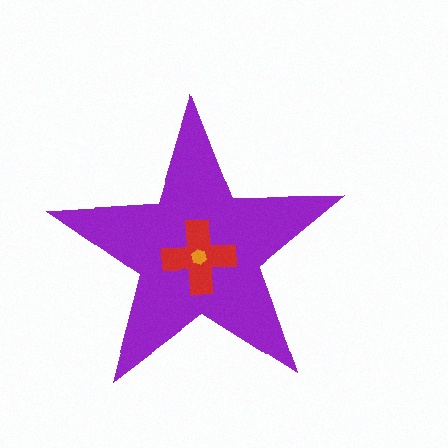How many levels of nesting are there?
3.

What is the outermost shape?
The purple star.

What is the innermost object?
The orange hexagon.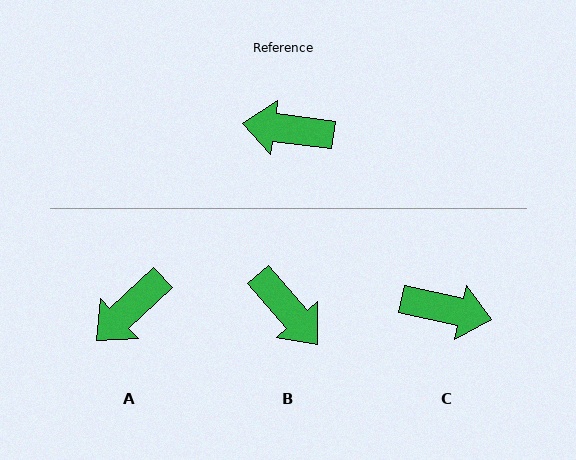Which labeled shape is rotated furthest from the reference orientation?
C, about 175 degrees away.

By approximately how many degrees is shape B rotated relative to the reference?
Approximately 138 degrees counter-clockwise.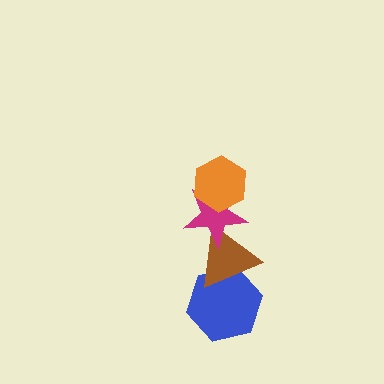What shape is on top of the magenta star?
The orange hexagon is on top of the magenta star.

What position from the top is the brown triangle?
The brown triangle is 3rd from the top.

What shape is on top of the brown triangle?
The magenta star is on top of the brown triangle.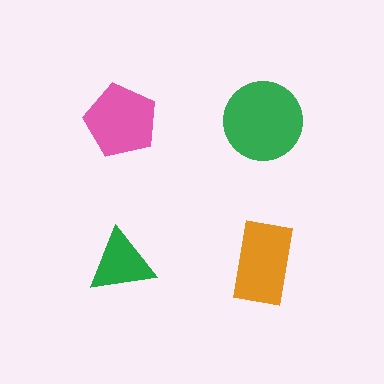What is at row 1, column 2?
A green circle.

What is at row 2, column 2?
An orange rectangle.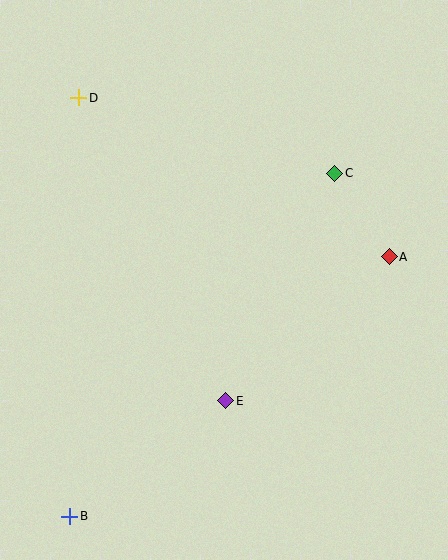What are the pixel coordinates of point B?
Point B is at (70, 516).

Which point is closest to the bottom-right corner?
Point E is closest to the bottom-right corner.